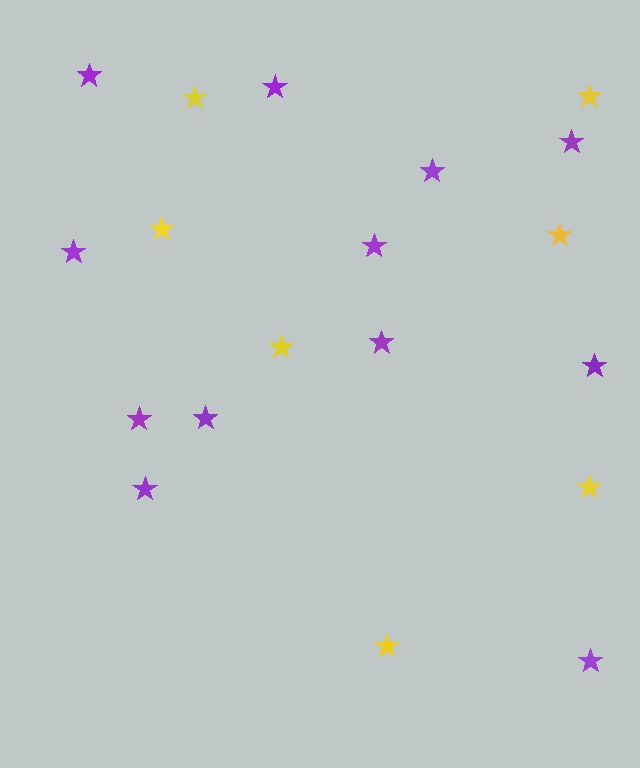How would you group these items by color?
There are 2 groups: one group of purple stars (12) and one group of yellow stars (7).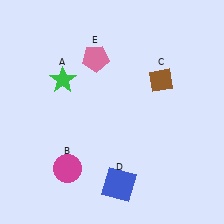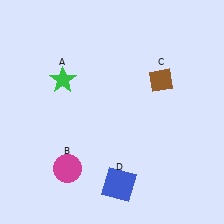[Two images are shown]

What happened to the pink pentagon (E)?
The pink pentagon (E) was removed in Image 2. It was in the top-left area of Image 1.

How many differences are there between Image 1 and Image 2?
There is 1 difference between the two images.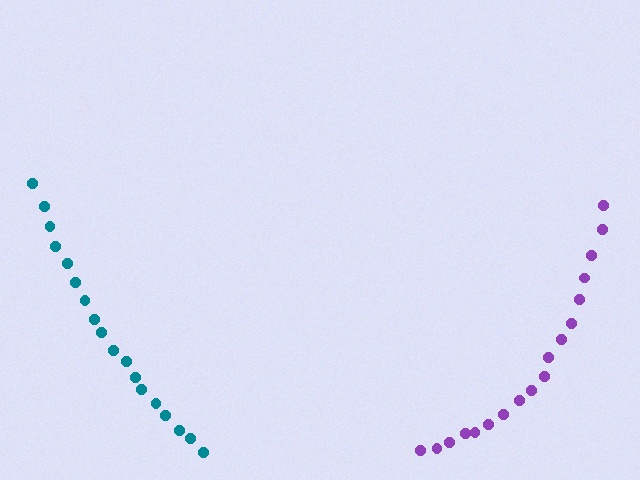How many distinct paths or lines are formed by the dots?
There are 2 distinct paths.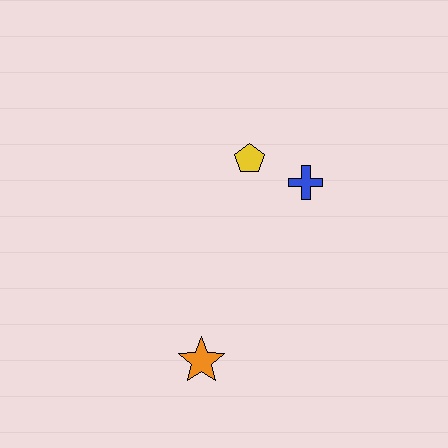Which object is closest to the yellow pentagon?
The blue cross is closest to the yellow pentagon.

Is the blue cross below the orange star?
No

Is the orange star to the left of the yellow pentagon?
Yes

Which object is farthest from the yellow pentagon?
The orange star is farthest from the yellow pentagon.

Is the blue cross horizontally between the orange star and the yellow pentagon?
No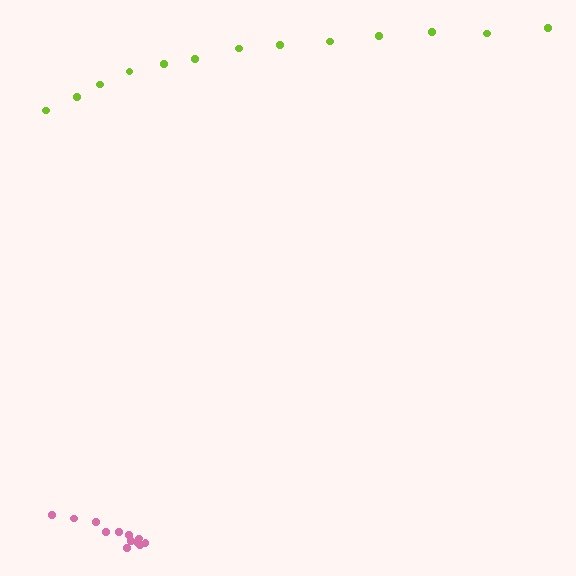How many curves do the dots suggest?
There are 2 distinct paths.